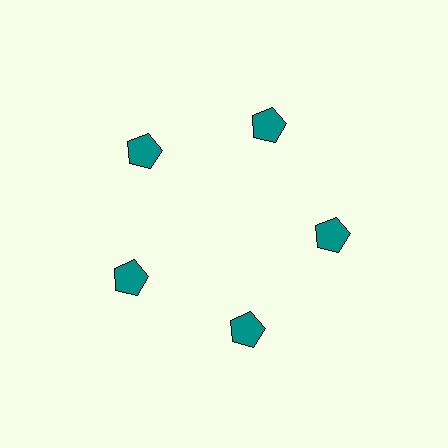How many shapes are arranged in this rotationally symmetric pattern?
There are 5 shapes, arranged in 5 groups of 1.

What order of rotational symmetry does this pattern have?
This pattern has 5-fold rotational symmetry.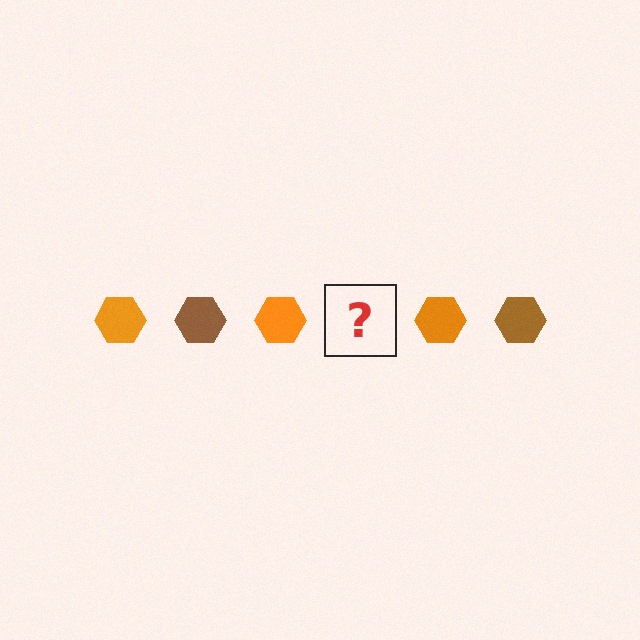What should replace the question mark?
The question mark should be replaced with a brown hexagon.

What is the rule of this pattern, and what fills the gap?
The rule is that the pattern cycles through orange, brown hexagons. The gap should be filled with a brown hexagon.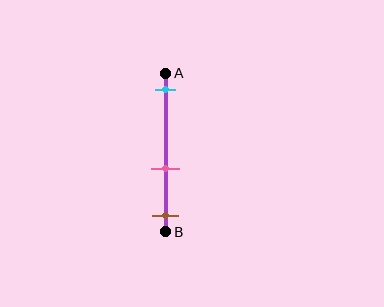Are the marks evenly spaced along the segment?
No, the marks are not evenly spaced.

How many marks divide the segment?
There are 3 marks dividing the segment.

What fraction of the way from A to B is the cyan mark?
The cyan mark is approximately 10% (0.1) of the way from A to B.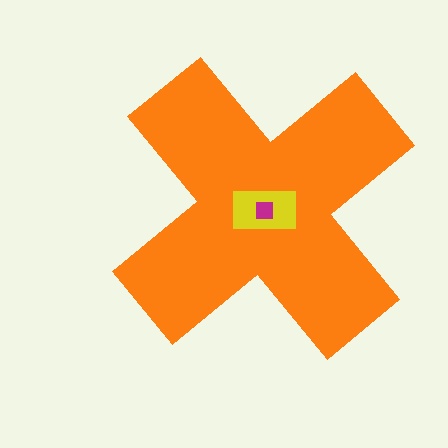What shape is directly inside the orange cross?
The yellow rectangle.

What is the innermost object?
The magenta square.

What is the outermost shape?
The orange cross.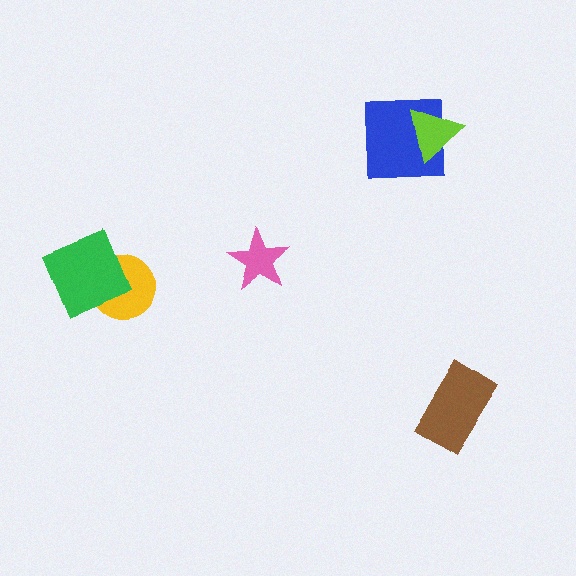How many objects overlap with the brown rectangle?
0 objects overlap with the brown rectangle.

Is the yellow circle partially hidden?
Yes, it is partially covered by another shape.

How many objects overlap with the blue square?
1 object overlaps with the blue square.